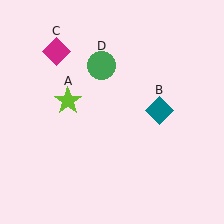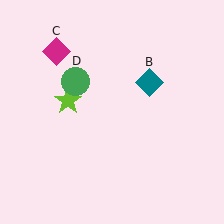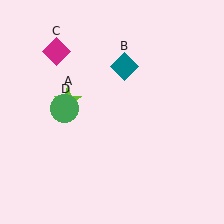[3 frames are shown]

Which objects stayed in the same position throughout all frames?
Lime star (object A) and magenta diamond (object C) remained stationary.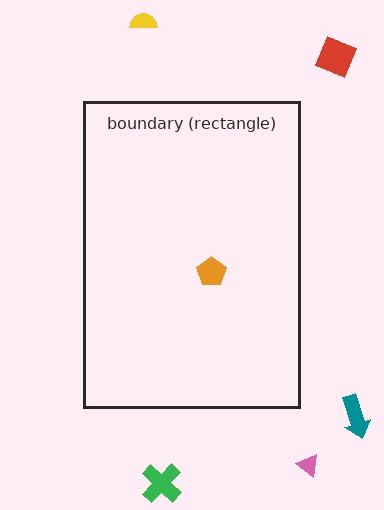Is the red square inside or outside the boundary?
Outside.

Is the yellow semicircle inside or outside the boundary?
Outside.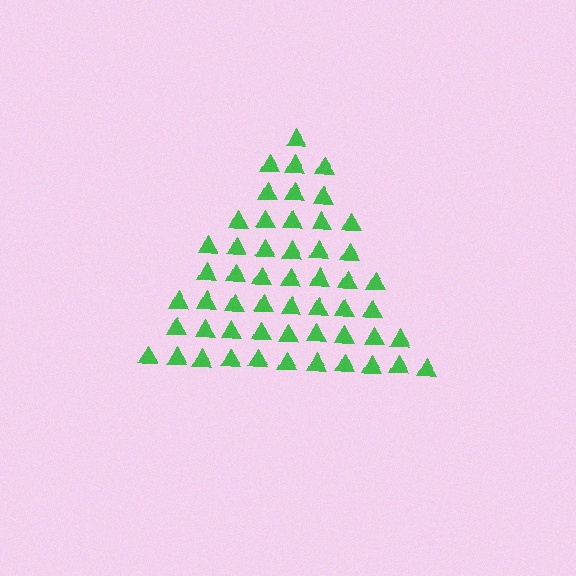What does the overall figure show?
The overall figure shows a triangle.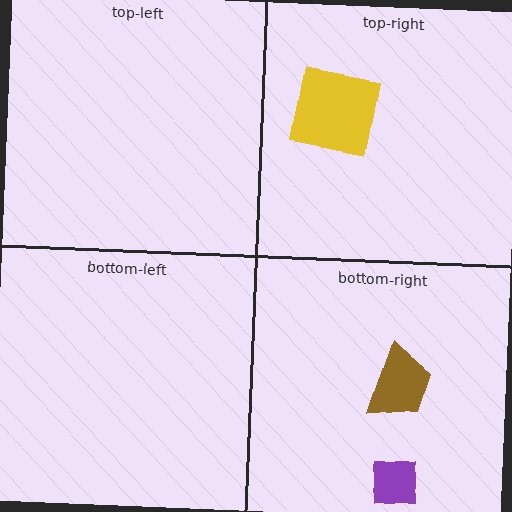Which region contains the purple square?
The bottom-right region.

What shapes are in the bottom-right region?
The brown trapezoid, the purple square.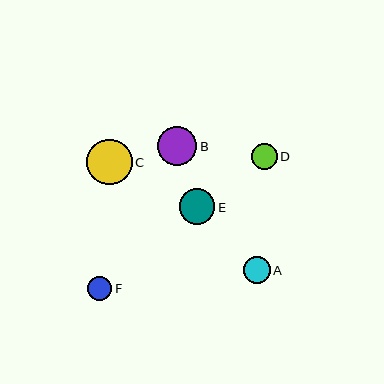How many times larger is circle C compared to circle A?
Circle C is approximately 1.7 times the size of circle A.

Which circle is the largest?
Circle C is the largest with a size of approximately 45 pixels.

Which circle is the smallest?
Circle F is the smallest with a size of approximately 24 pixels.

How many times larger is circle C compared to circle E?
Circle C is approximately 1.3 times the size of circle E.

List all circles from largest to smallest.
From largest to smallest: C, B, E, A, D, F.